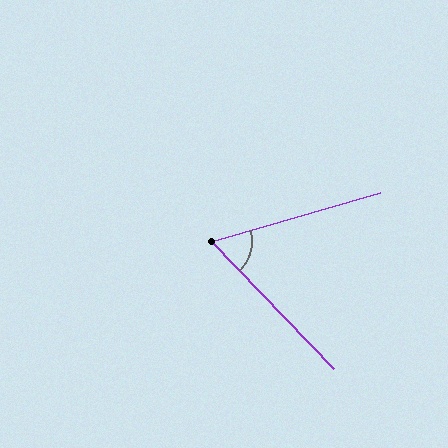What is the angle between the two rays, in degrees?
Approximately 62 degrees.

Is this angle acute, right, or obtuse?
It is acute.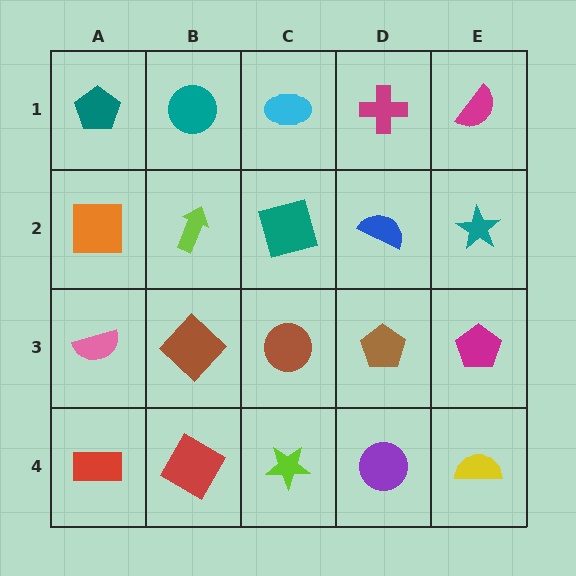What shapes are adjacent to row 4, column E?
A magenta pentagon (row 3, column E), a purple circle (row 4, column D).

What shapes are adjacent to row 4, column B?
A brown diamond (row 3, column B), a red rectangle (row 4, column A), a lime star (row 4, column C).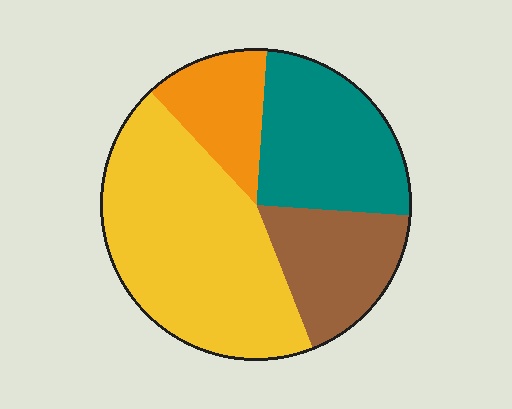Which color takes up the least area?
Orange, at roughly 15%.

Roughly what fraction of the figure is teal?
Teal takes up about one quarter (1/4) of the figure.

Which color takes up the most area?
Yellow, at roughly 45%.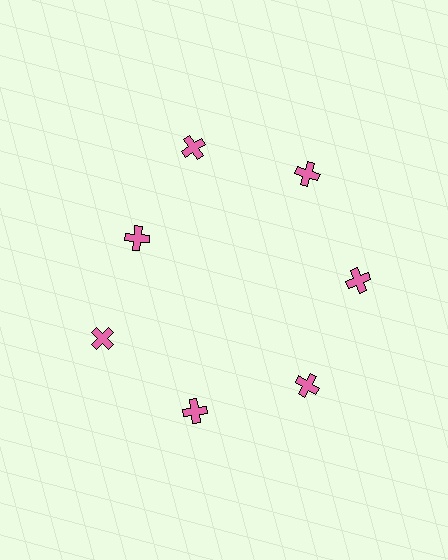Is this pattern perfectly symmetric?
No. The 7 pink crosses are arranged in a ring, but one element near the 10 o'clock position is pulled inward toward the center, breaking the 7-fold rotational symmetry.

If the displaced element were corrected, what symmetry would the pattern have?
It would have 7-fold rotational symmetry — the pattern would map onto itself every 51 degrees.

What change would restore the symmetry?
The symmetry would be restored by moving it outward, back onto the ring so that all 7 crosses sit at equal angles and equal distance from the center.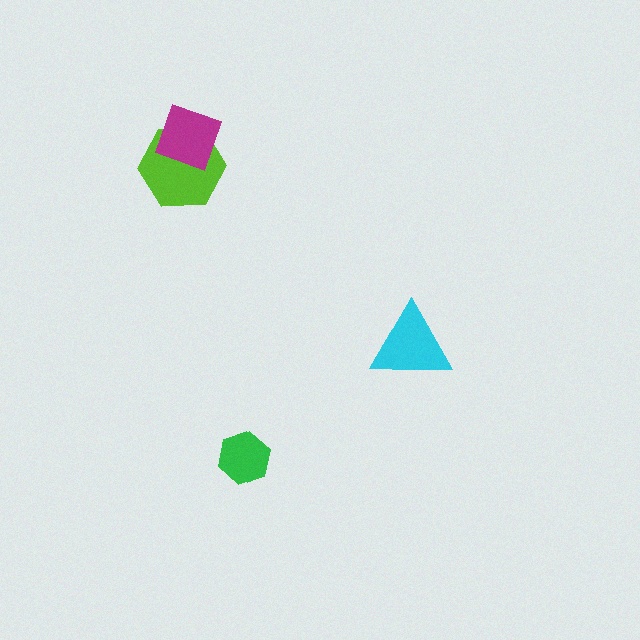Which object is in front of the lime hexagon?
The magenta square is in front of the lime hexagon.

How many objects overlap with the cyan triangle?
0 objects overlap with the cyan triangle.